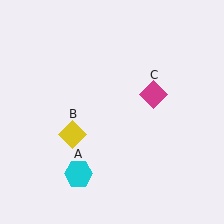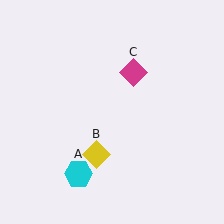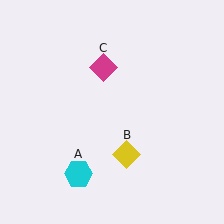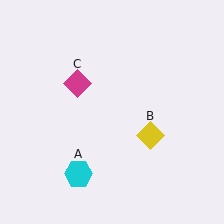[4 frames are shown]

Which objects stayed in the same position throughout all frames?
Cyan hexagon (object A) remained stationary.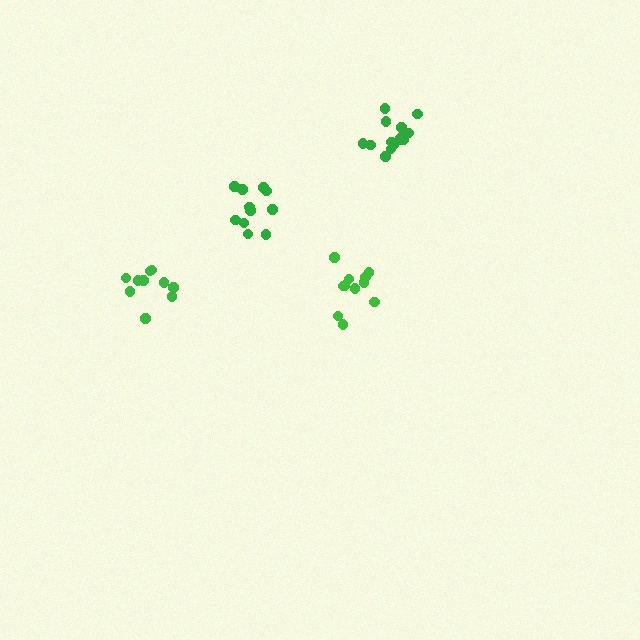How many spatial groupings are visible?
There are 4 spatial groupings.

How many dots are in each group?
Group 1: 11 dots, Group 2: 11 dots, Group 3: 14 dots, Group 4: 11 dots (47 total).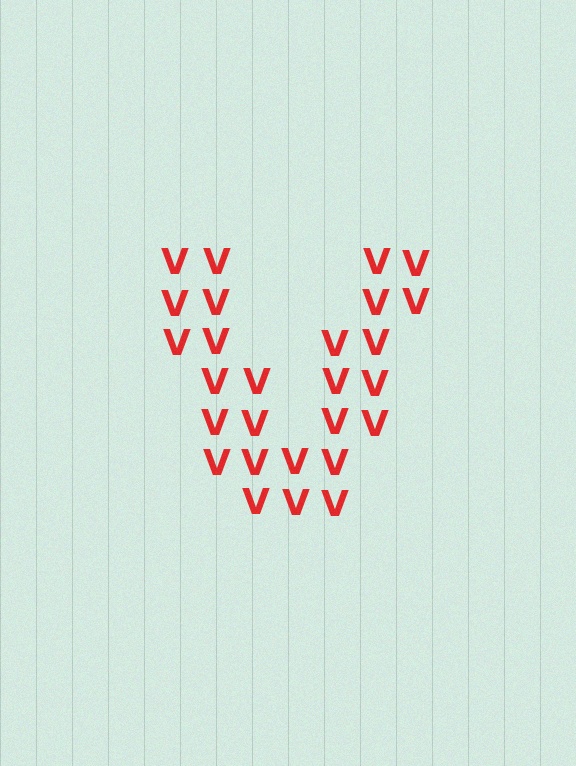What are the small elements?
The small elements are letter V's.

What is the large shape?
The large shape is the letter V.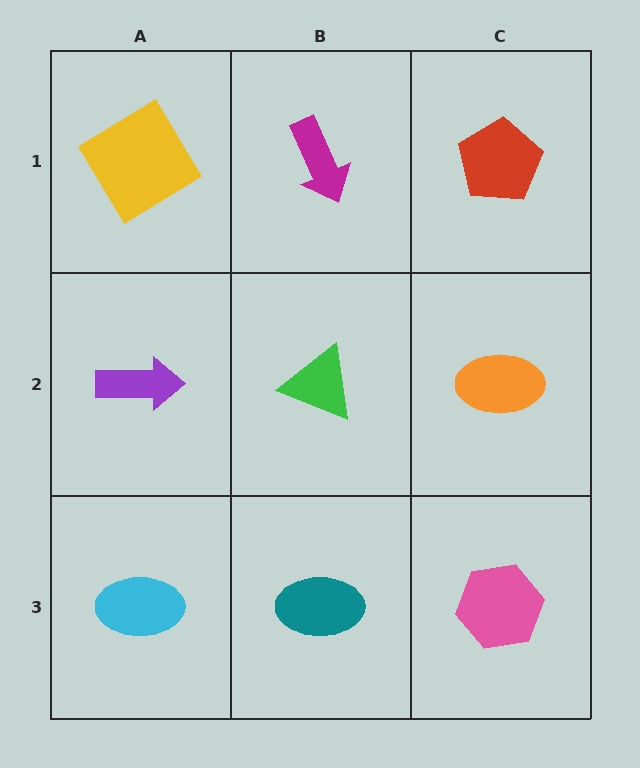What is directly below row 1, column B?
A green triangle.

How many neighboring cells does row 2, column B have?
4.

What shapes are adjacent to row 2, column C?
A red pentagon (row 1, column C), a pink hexagon (row 3, column C), a green triangle (row 2, column B).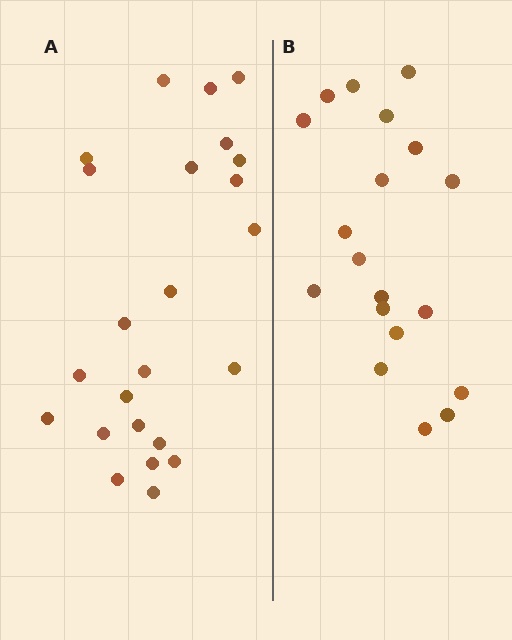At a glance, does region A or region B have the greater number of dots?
Region A (the left region) has more dots.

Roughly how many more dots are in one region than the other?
Region A has about 5 more dots than region B.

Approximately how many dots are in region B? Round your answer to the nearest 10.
About 20 dots. (The exact count is 19, which rounds to 20.)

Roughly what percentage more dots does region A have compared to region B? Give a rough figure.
About 25% more.